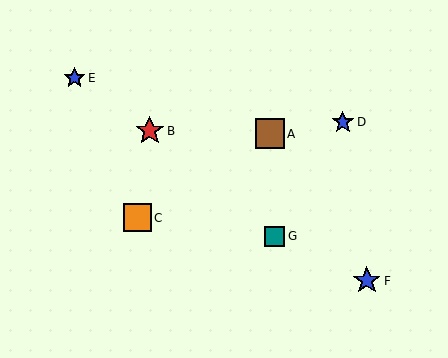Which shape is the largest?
The brown square (labeled A) is the largest.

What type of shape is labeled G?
Shape G is a teal square.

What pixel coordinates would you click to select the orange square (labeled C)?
Click at (138, 218) to select the orange square C.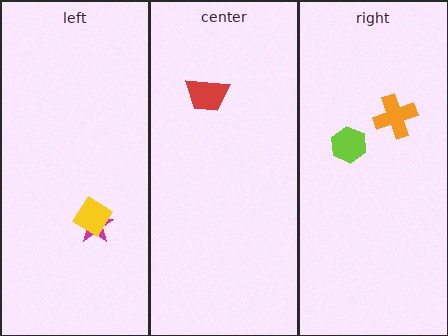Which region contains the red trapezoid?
The center region.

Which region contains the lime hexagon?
The right region.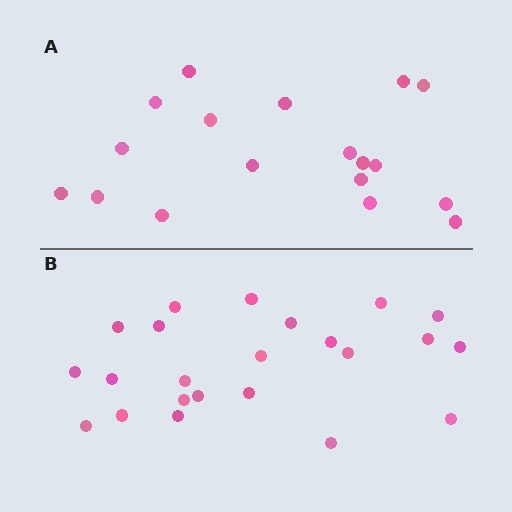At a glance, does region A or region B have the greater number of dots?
Region B (the bottom region) has more dots.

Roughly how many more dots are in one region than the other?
Region B has about 5 more dots than region A.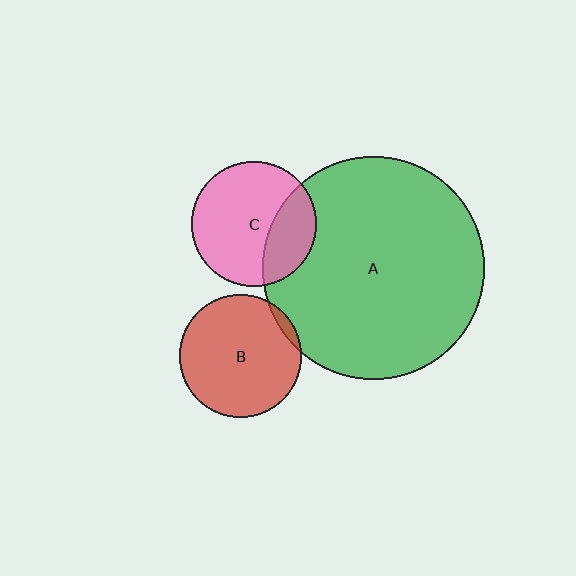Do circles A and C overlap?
Yes.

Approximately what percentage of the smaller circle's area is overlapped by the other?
Approximately 30%.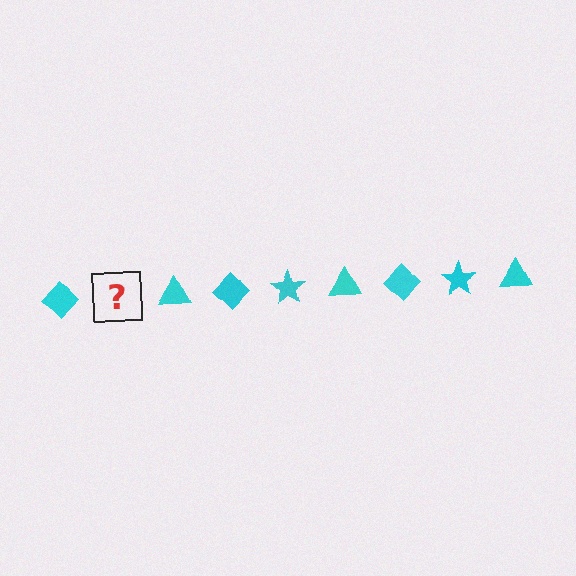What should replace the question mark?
The question mark should be replaced with a cyan star.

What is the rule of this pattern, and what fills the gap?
The rule is that the pattern cycles through diamond, star, triangle shapes in cyan. The gap should be filled with a cyan star.